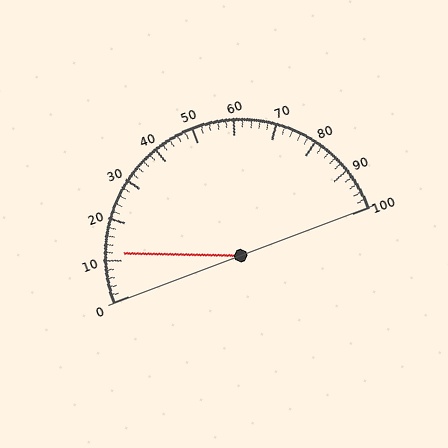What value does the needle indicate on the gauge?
The needle indicates approximately 12.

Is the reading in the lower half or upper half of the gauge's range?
The reading is in the lower half of the range (0 to 100).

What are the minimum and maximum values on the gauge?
The gauge ranges from 0 to 100.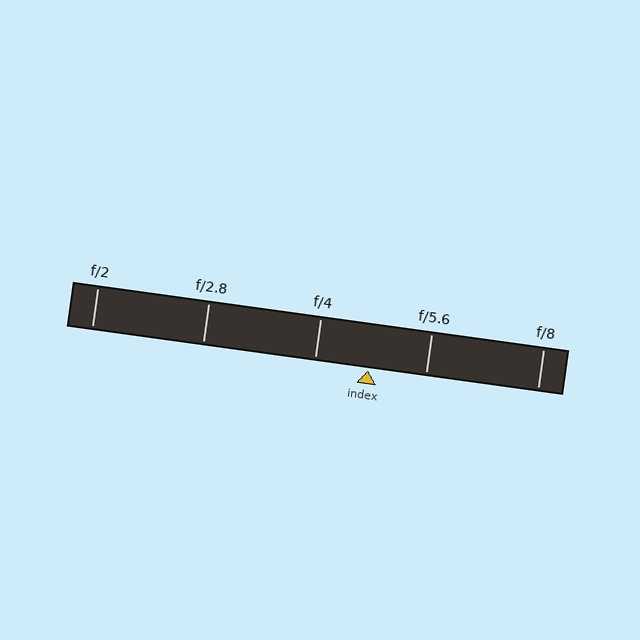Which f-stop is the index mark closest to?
The index mark is closest to f/4.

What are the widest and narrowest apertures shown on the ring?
The widest aperture shown is f/2 and the narrowest is f/8.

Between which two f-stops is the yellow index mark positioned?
The index mark is between f/4 and f/5.6.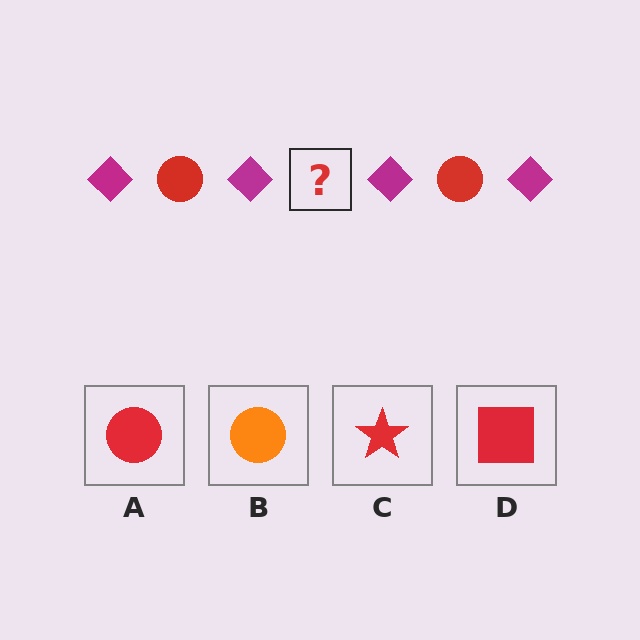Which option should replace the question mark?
Option A.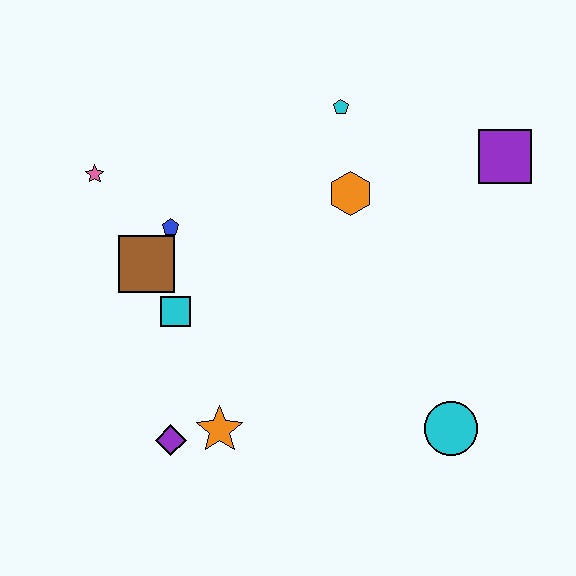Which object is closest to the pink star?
The blue pentagon is closest to the pink star.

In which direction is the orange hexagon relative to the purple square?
The orange hexagon is to the left of the purple square.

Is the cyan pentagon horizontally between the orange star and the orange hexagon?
Yes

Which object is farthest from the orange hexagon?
The purple diamond is farthest from the orange hexagon.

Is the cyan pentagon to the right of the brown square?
Yes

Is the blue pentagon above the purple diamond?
Yes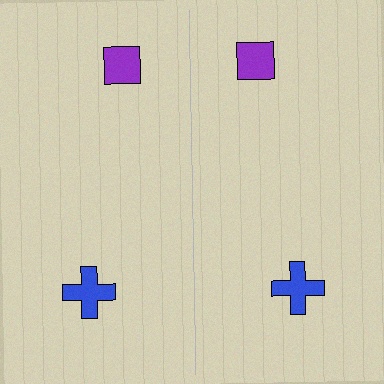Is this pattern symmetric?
Yes, this pattern has bilateral (reflection) symmetry.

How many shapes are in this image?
There are 4 shapes in this image.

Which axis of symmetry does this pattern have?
The pattern has a vertical axis of symmetry running through the center of the image.